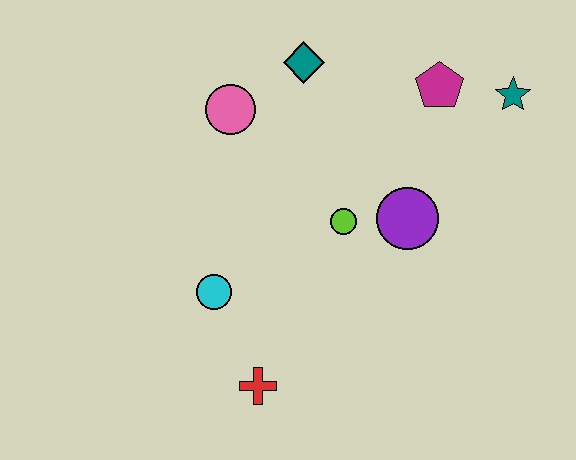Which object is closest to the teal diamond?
The pink circle is closest to the teal diamond.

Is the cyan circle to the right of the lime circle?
No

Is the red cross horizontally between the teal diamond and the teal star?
No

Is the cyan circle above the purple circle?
No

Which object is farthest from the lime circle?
The teal star is farthest from the lime circle.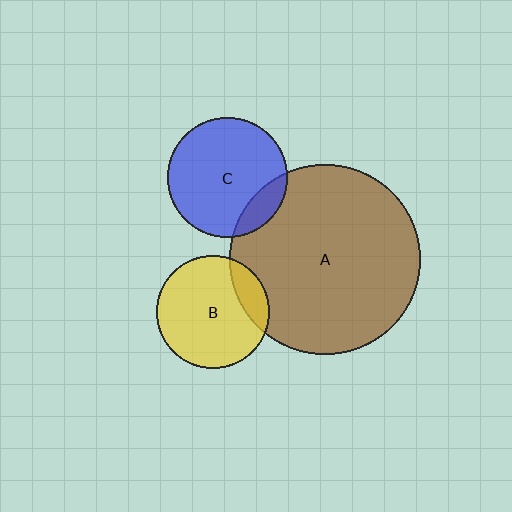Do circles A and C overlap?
Yes.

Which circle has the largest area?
Circle A (brown).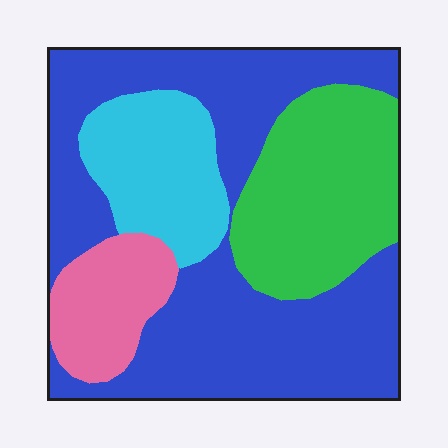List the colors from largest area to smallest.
From largest to smallest: blue, green, cyan, pink.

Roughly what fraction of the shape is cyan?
Cyan covers 15% of the shape.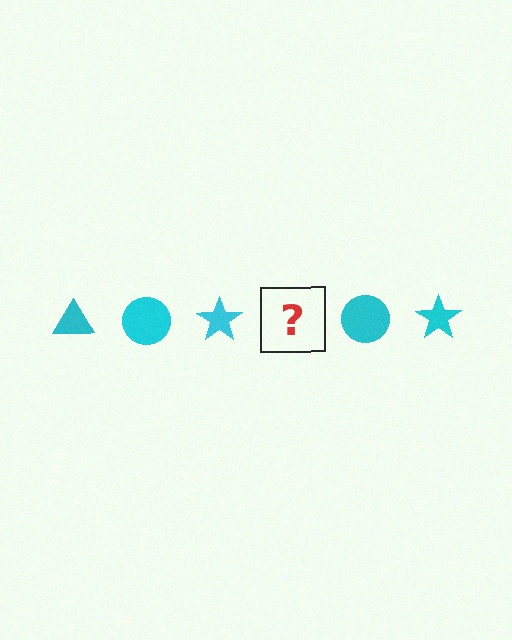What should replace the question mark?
The question mark should be replaced with a cyan triangle.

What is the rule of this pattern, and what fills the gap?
The rule is that the pattern cycles through triangle, circle, star shapes in cyan. The gap should be filled with a cyan triangle.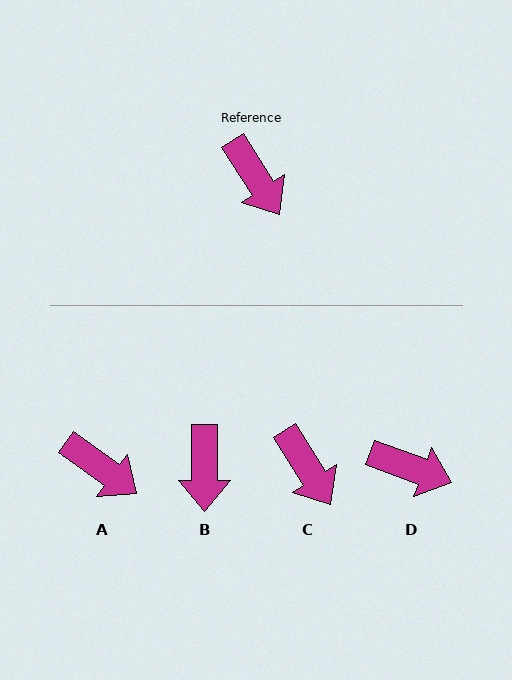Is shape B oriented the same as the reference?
No, it is off by about 32 degrees.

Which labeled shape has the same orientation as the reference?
C.